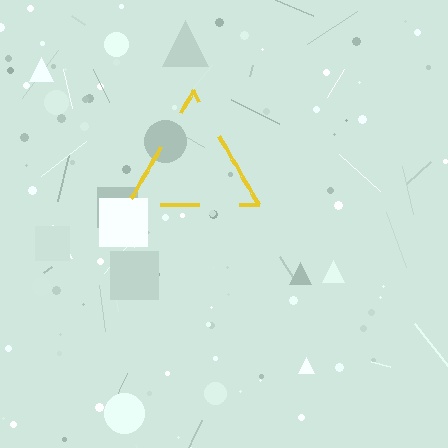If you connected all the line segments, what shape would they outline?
They would outline a triangle.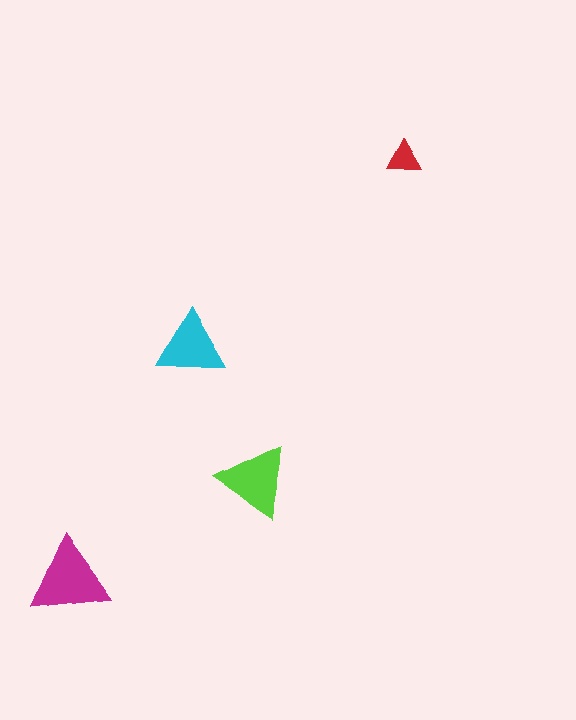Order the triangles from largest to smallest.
the magenta one, the lime one, the cyan one, the red one.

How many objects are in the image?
There are 4 objects in the image.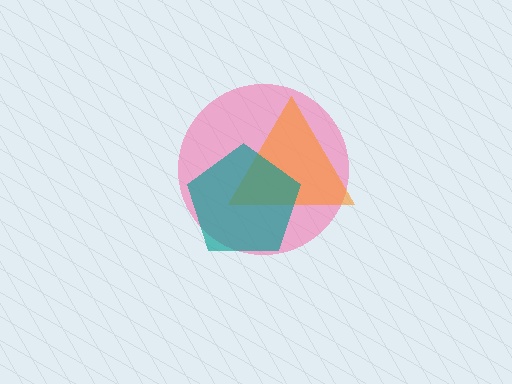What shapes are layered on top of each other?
The layered shapes are: a pink circle, an orange triangle, a teal pentagon.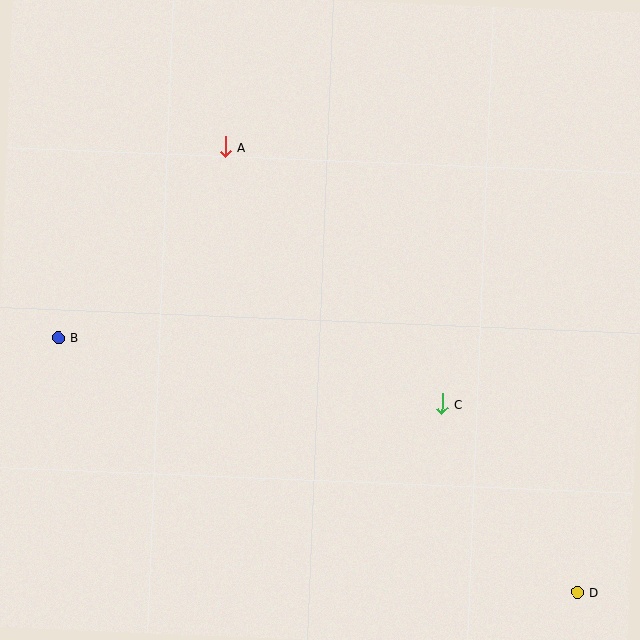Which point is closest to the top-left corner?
Point A is closest to the top-left corner.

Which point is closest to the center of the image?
Point C at (442, 404) is closest to the center.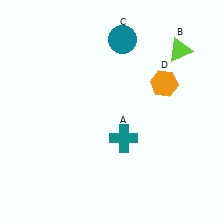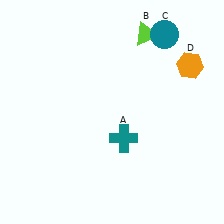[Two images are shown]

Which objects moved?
The objects that moved are: the lime triangle (B), the teal circle (C), the orange hexagon (D).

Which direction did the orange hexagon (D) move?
The orange hexagon (D) moved right.